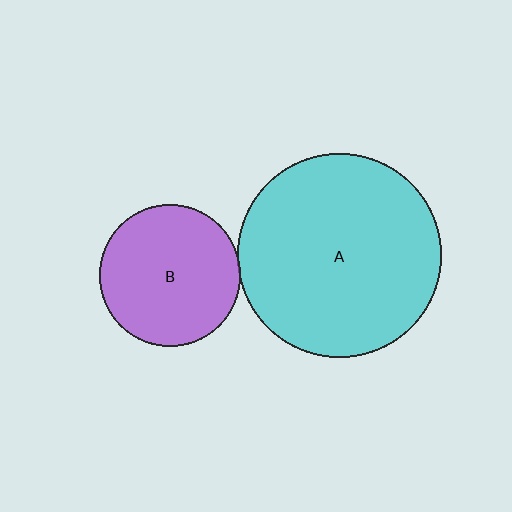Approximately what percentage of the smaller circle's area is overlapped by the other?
Approximately 5%.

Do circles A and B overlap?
Yes.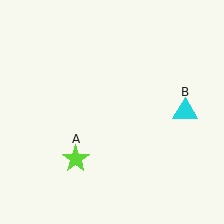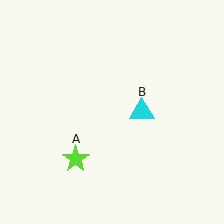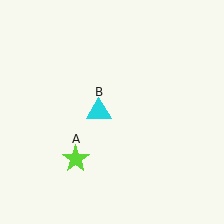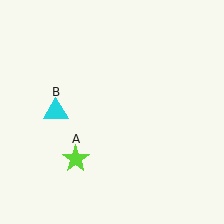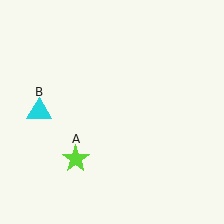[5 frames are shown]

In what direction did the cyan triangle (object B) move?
The cyan triangle (object B) moved left.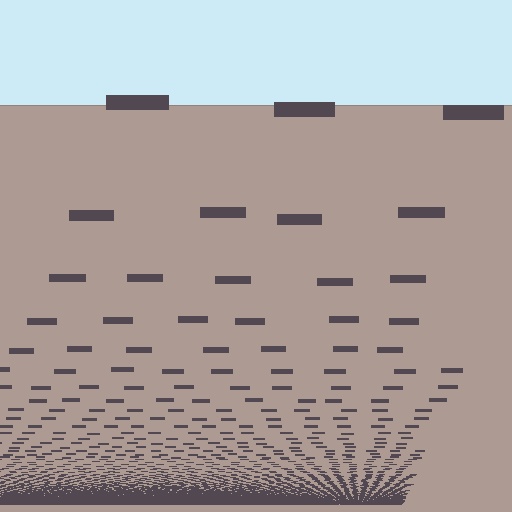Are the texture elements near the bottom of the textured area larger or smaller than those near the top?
Smaller. The gradient is inverted — elements near the bottom are smaller and denser.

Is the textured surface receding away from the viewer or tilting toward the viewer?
The surface appears to tilt toward the viewer. Texture elements get larger and sparser toward the top.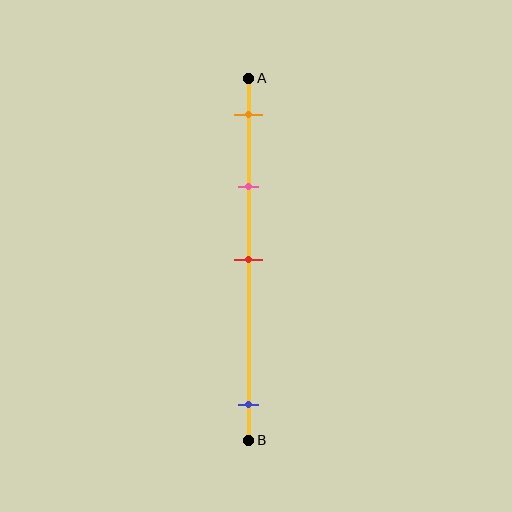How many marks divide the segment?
There are 4 marks dividing the segment.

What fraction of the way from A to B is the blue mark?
The blue mark is approximately 90% (0.9) of the way from A to B.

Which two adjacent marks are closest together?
The orange and pink marks are the closest adjacent pair.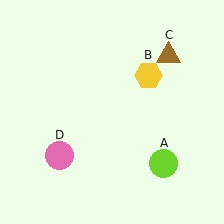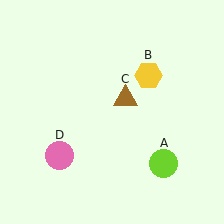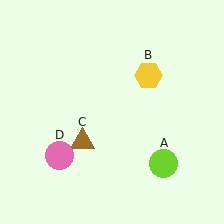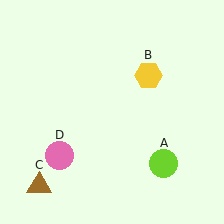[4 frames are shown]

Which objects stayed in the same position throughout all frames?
Lime circle (object A) and yellow hexagon (object B) and pink circle (object D) remained stationary.